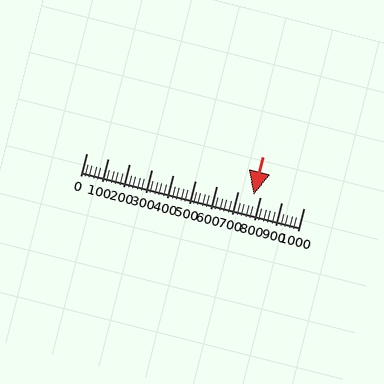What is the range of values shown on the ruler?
The ruler shows values from 0 to 1000.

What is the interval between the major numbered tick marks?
The major tick marks are spaced 100 units apart.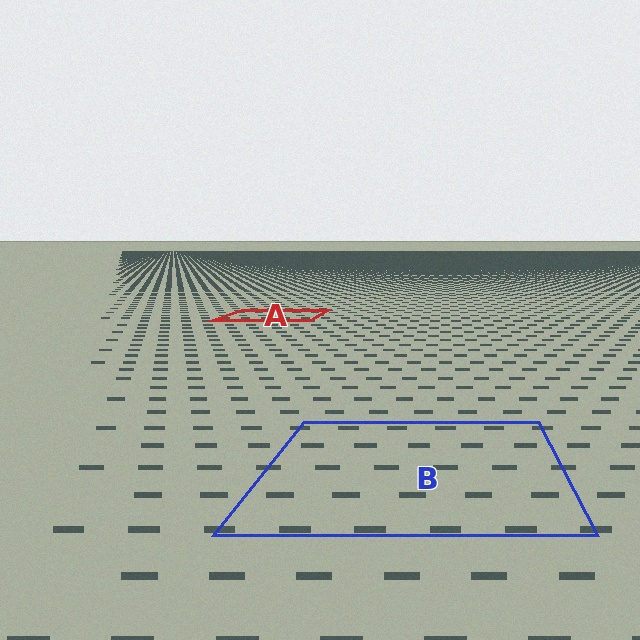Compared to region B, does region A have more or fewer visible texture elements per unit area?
Region A has more texture elements per unit area — they are packed more densely because it is farther away.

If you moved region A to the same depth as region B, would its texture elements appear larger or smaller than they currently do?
They would appear larger. At a closer depth, the same texture elements are projected at a bigger on-screen size.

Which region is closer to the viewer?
Region B is closer. The texture elements there are larger and more spread out.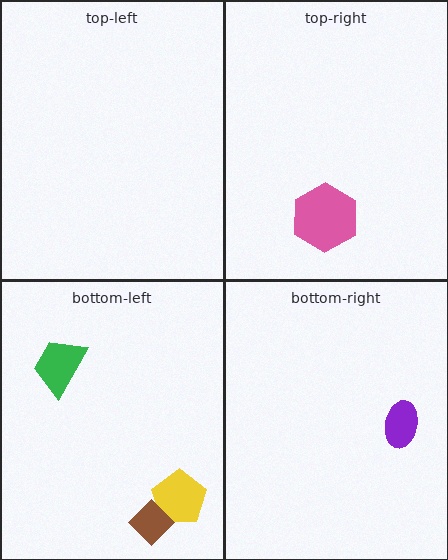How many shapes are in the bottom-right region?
1.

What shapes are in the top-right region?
The pink hexagon.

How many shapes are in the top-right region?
1.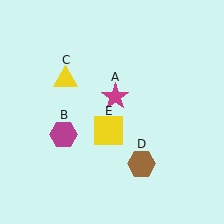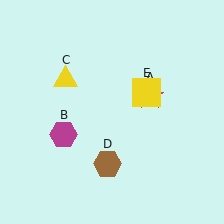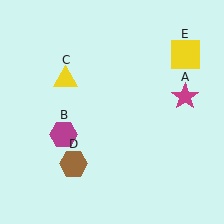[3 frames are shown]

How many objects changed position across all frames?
3 objects changed position: magenta star (object A), brown hexagon (object D), yellow square (object E).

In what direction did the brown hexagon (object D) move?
The brown hexagon (object D) moved left.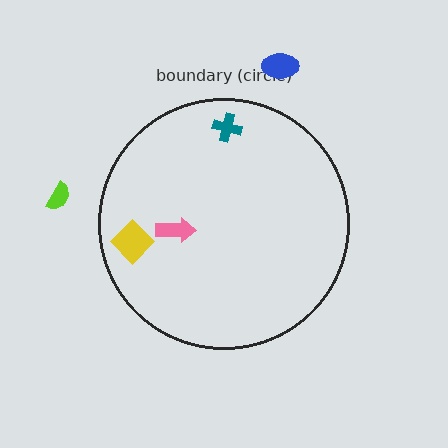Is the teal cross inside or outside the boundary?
Inside.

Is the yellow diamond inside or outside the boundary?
Inside.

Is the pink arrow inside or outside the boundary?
Inside.